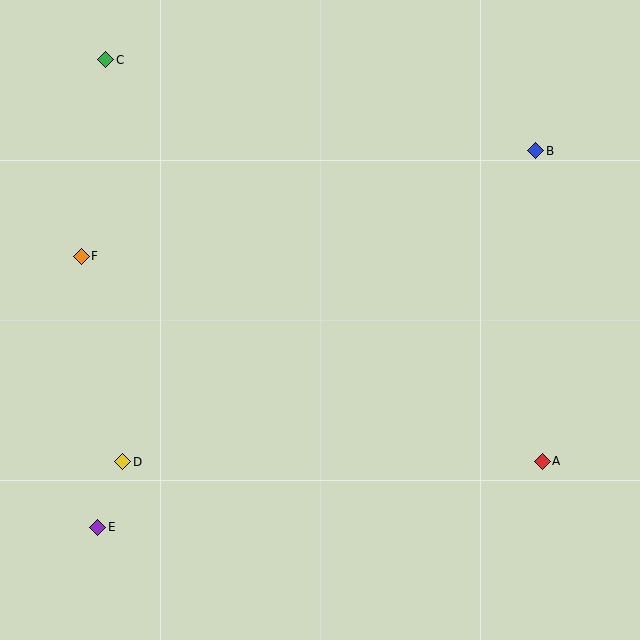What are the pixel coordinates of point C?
Point C is at (106, 60).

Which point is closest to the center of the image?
Point D at (123, 462) is closest to the center.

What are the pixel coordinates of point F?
Point F is at (81, 256).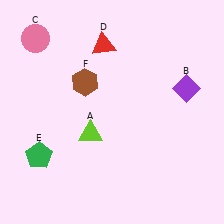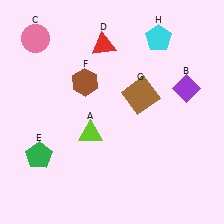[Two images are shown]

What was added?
A brown square (G), a cyan pentagon (H) were added in Image 2.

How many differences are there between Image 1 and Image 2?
There are 2 differences between the two images.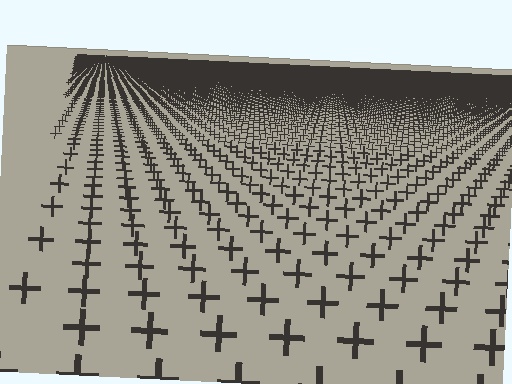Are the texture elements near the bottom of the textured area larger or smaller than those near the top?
Larger. Near the bottom, elements are closer to the viewer and appear at a bigger on-screen size.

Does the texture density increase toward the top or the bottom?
Density increases toward the top.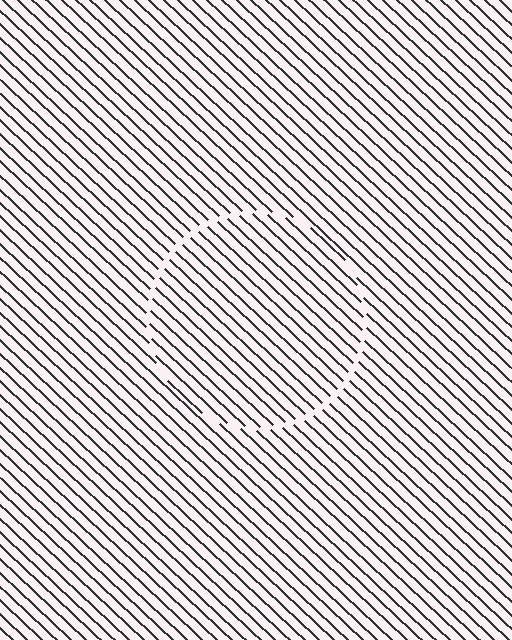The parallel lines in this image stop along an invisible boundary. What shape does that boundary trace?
An illusory circle. The interior of the shape contains the same grating, shifted by half a period — the contour is defined by the phase discontinuity where line-ends from the inner and outer gratings abut.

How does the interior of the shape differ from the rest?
The interior of the shape contains the same grating, shifted by half a period — the contour is defined by the phase discontinuity where line-ends from the inner and outer gratings abut.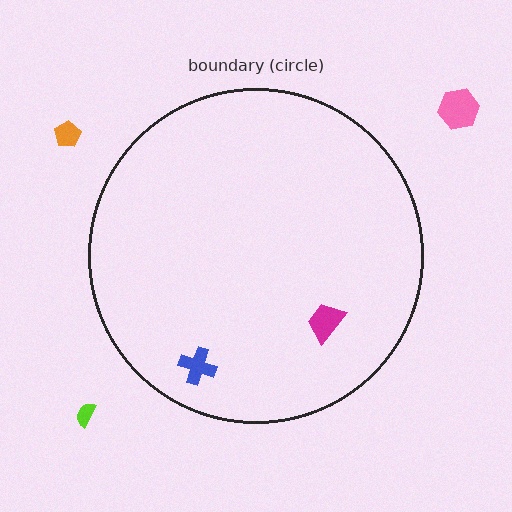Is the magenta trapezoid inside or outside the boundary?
Inside.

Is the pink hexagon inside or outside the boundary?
Outside.